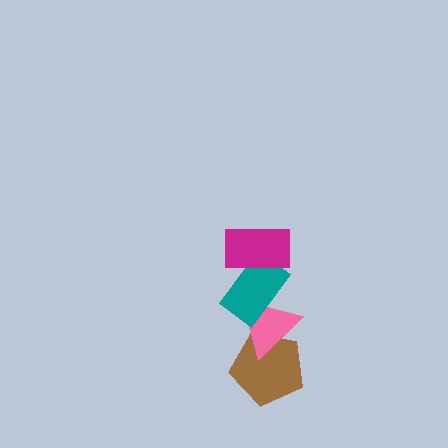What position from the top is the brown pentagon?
The brown pentagon is 4th from the top.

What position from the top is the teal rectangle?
The teal rectangle is 2nd from the top.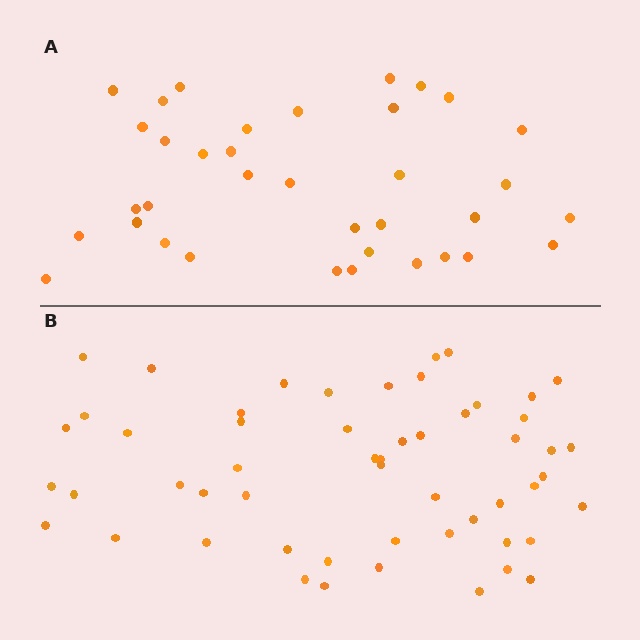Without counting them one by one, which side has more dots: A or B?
Region B (the bottom region) has more dots.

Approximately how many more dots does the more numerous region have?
Region B has approximately 20 more dots than region A.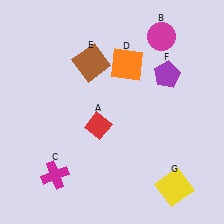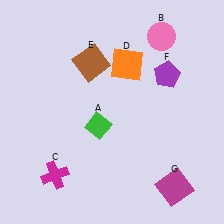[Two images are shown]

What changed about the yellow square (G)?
In Image 1, G is yellow. In Image 2, it changed to magenta.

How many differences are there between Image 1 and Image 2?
There are 3 differences between the two images.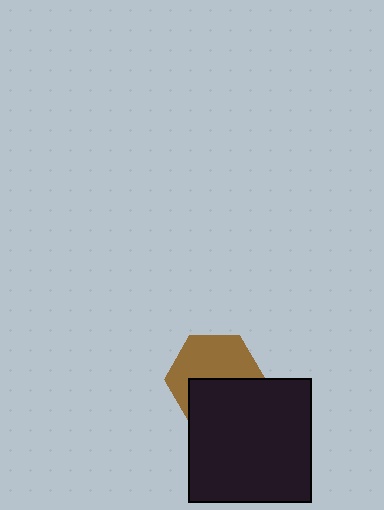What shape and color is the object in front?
The object in front is a black square.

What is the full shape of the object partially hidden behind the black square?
The partially hidden object is a brown hexagon.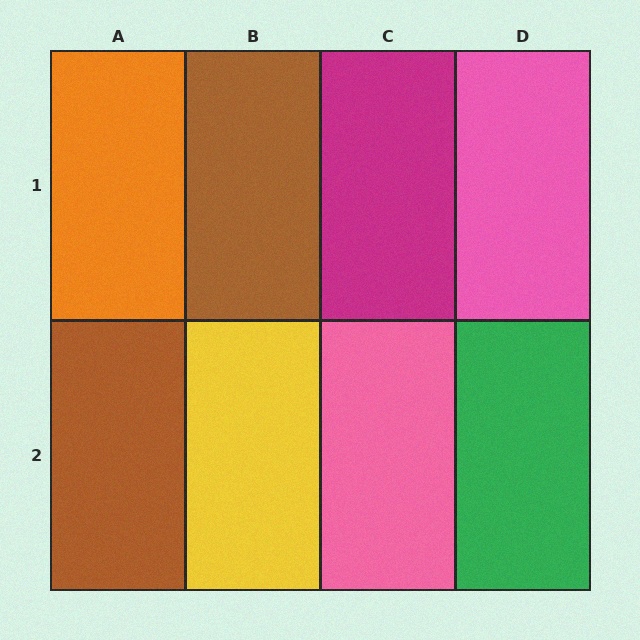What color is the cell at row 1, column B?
Brown.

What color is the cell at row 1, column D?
Pink.